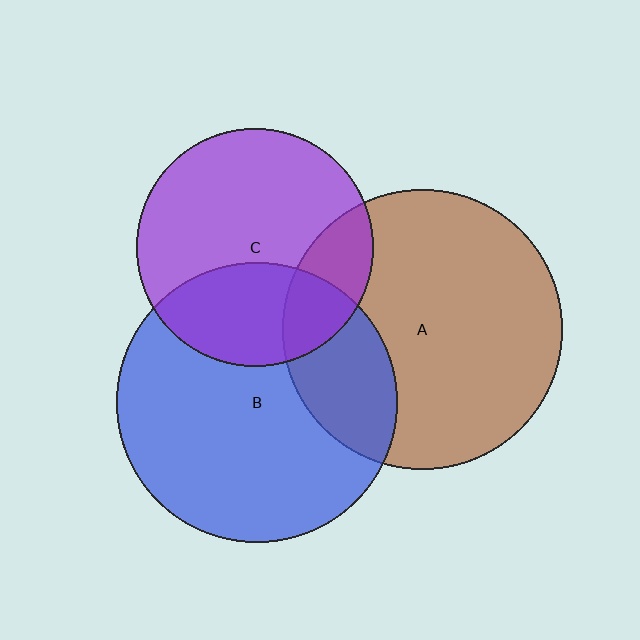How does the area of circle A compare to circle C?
Approximately 1.4 times.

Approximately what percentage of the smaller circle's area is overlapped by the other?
Approximately 25%.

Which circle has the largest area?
Circle B (blue).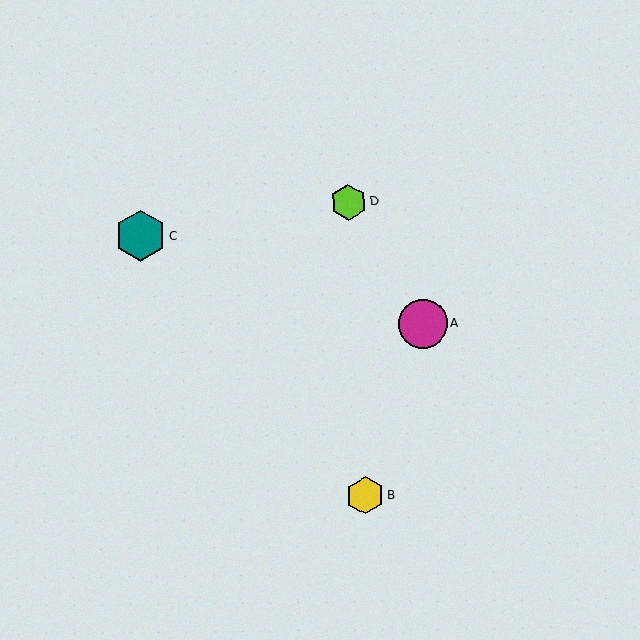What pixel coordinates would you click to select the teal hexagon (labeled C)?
Click at (140, 236) to select the teal hexagon C.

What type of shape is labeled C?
Shape C is a teal hexagon.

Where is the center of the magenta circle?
The center of the magenta circle is at (423, 324).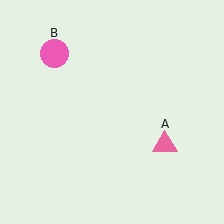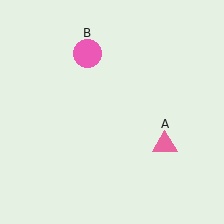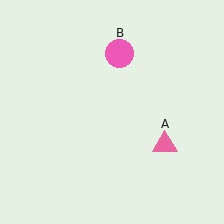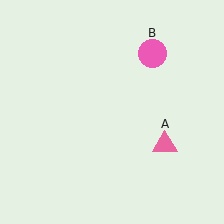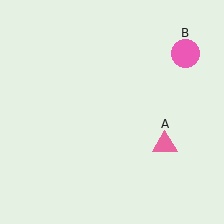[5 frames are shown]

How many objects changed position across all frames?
1 object changed position: pink circle (object B).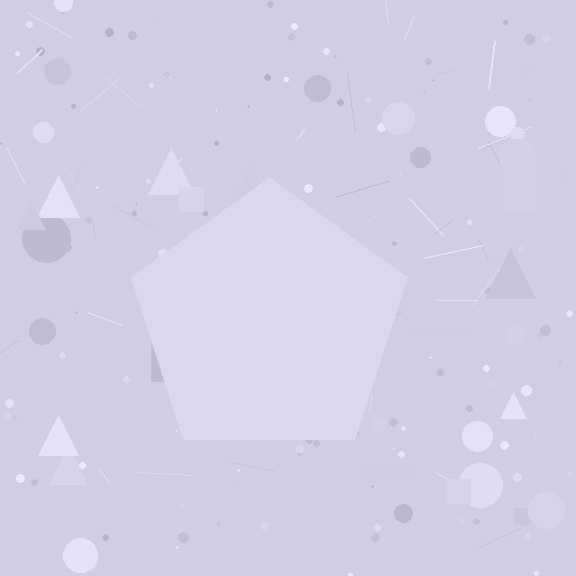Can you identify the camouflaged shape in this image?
The camouflaged shape is a pentagon.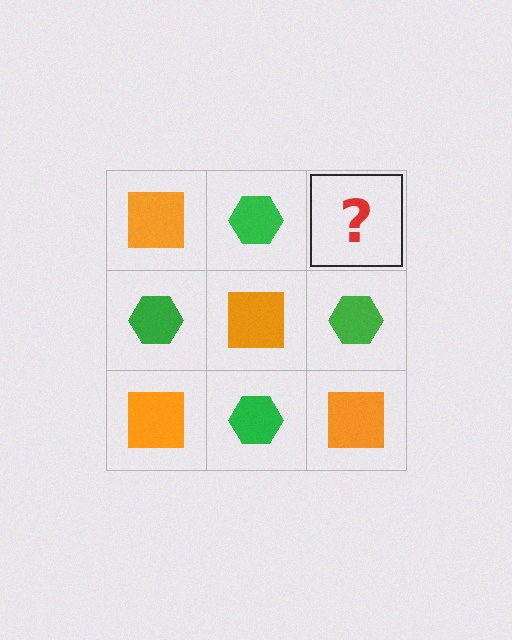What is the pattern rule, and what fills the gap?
The rule is that it alternates orange square and green hexagon in a checkerboard pattern. The gap should be filled with an orange square.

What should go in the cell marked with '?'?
The missing cell should contain an orange square.